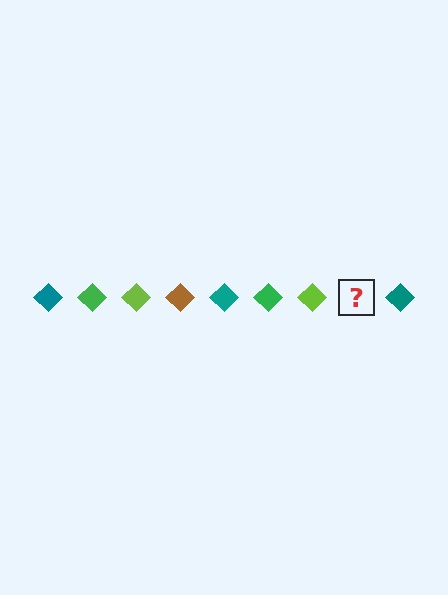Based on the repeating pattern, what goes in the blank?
The blank should be a brown diamond.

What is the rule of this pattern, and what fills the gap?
The rule is that the pattern cycles through teal, green, lime, brown diamonds. The gap should be filled with a brown diamond.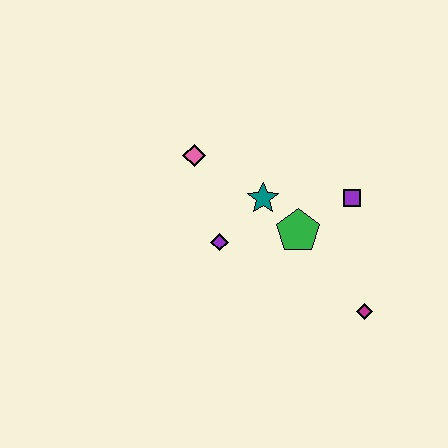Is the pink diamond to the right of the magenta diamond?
No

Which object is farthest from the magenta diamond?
The pink diamond is farthest from the magenta diamond.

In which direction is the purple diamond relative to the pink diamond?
The purple diamond is below the pink diamond.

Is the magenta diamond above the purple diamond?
No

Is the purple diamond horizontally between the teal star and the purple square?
No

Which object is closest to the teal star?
The green pentagon is closest to the teal star.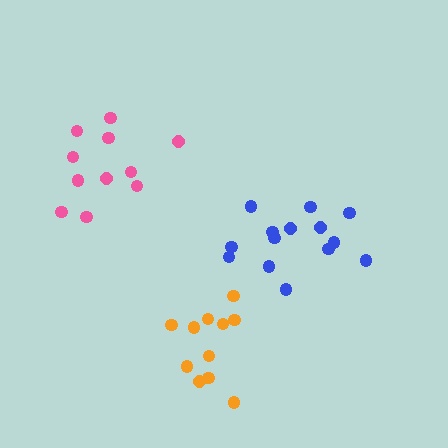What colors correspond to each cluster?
The clusters are colored: pink, orange, blue.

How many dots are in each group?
Group 1: 11 dots, Group 2: 11 dots, Group 3: 14 dots (36 total).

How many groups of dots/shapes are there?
There are 3 groups.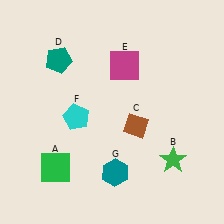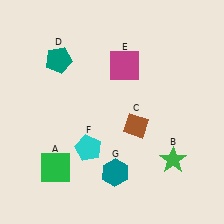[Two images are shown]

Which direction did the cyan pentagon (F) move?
The cyan pentagon (F) moved down.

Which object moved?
The cyan pentagon (F) moved down.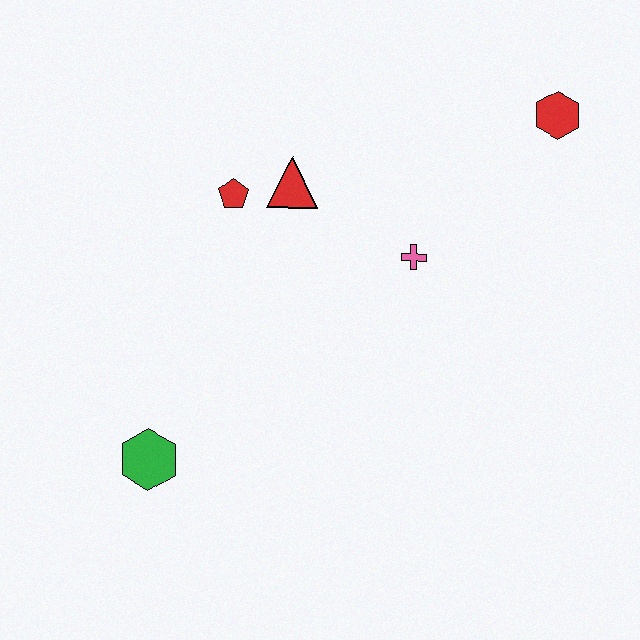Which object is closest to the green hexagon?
The red pentagon is closest to the green hexagon.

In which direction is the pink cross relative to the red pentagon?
The pink cross is to the right of the red pentagon.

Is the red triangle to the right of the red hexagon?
No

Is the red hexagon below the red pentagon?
No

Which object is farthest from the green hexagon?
The red hexagon is farthest from the green hexagon.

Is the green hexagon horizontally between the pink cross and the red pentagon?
No